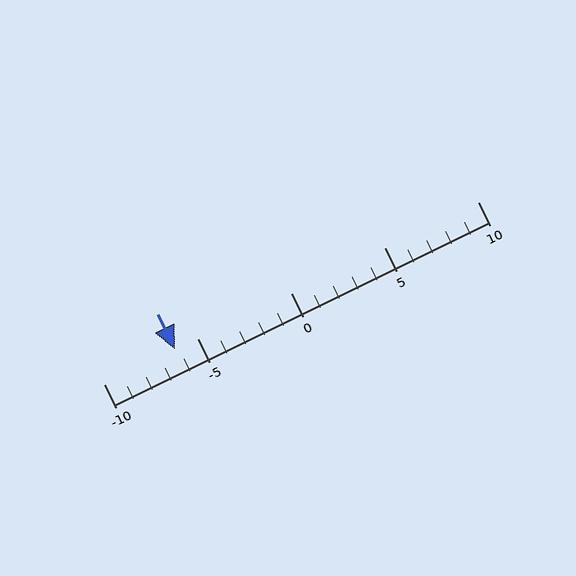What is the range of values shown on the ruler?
The ruler shows values from -10 to 10.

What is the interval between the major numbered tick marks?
The major tick marks are spaced 5 units apart.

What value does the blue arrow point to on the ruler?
The blue arrow points to approximately -6.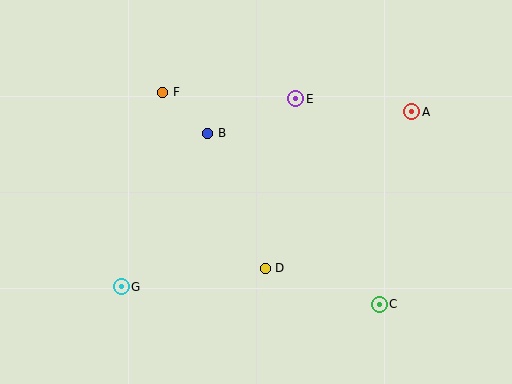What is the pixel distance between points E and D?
The distance between E and D is 172 pixels.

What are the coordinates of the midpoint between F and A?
The midpoint between F and A is at (287, 102).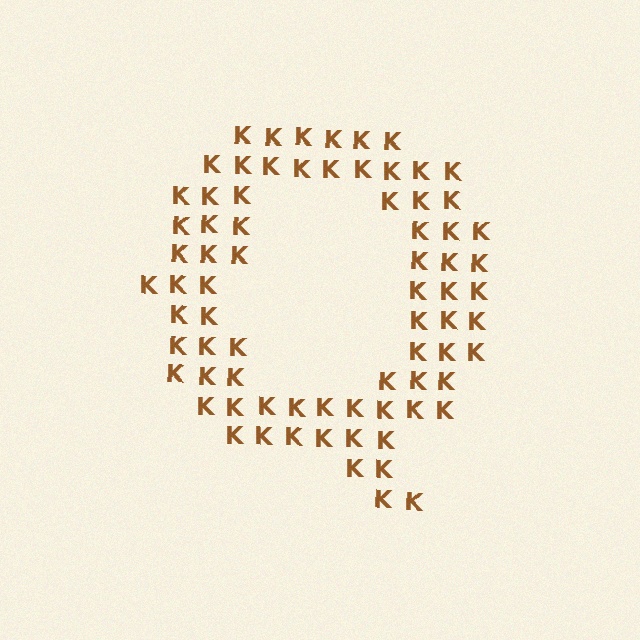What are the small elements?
The small elements are letter K's.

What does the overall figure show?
The overall figure shows the letter Q.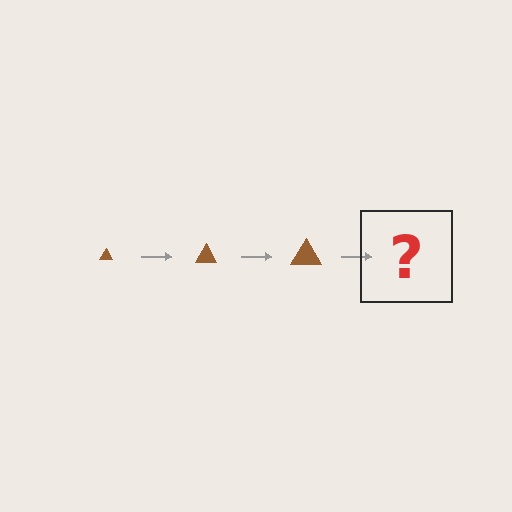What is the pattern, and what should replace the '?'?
The pattern is that the triangle gets progressively larger each step. The '?' should be a brown triangle, larger than the previous one.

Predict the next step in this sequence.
The next step is a brown triangle, larger than the previous one.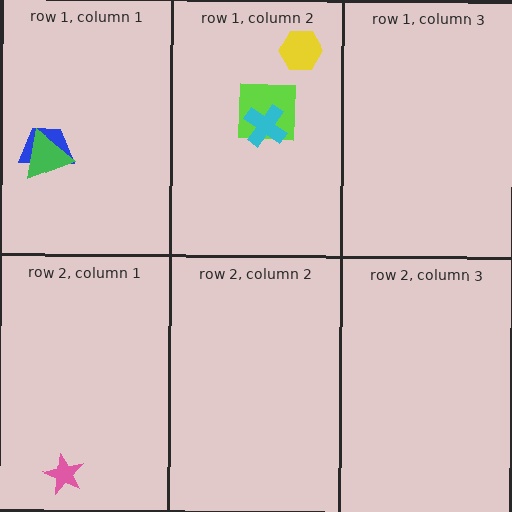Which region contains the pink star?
The row 2, column 1 region.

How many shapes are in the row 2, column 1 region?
1.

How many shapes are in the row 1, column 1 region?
2.